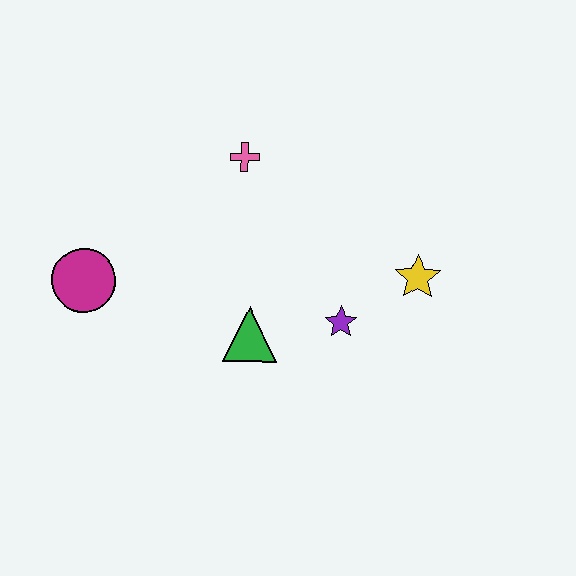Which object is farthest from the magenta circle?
The yellow star is farthest from the magenta circle.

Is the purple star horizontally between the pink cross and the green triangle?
No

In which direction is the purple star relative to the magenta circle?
The purple star is to the right of the magenta circle.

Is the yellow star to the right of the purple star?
Yes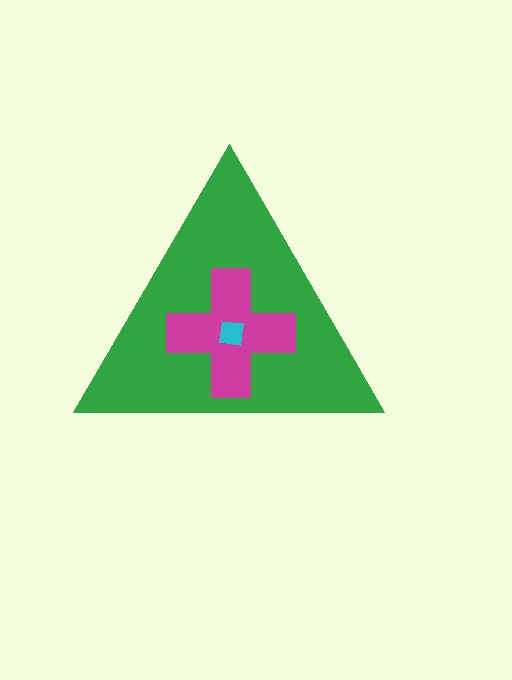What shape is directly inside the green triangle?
The magenta cross.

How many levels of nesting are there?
3.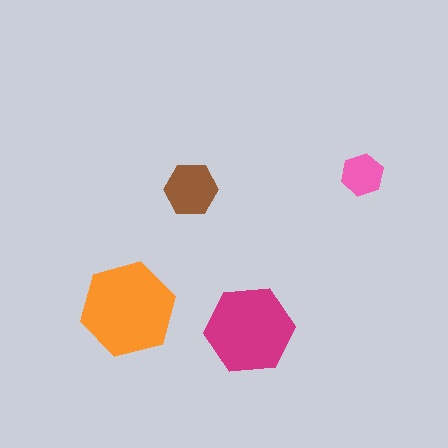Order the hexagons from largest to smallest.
the orange one, the magenta one, the brown one, the pink one.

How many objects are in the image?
There are 4 objects in the image.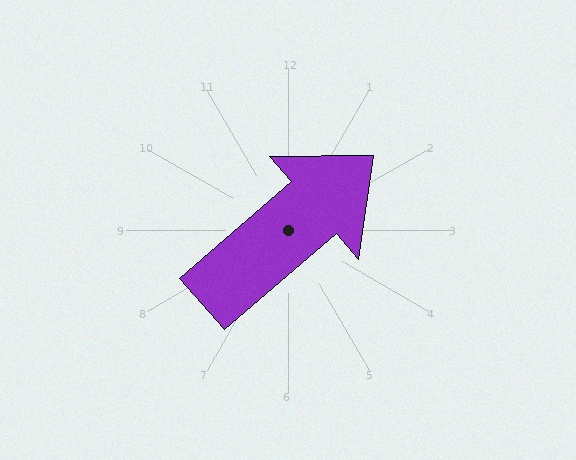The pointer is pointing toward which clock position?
Roughly 2 o'clock.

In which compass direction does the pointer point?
Northeast.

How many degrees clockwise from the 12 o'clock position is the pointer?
Approximately 49 degrees.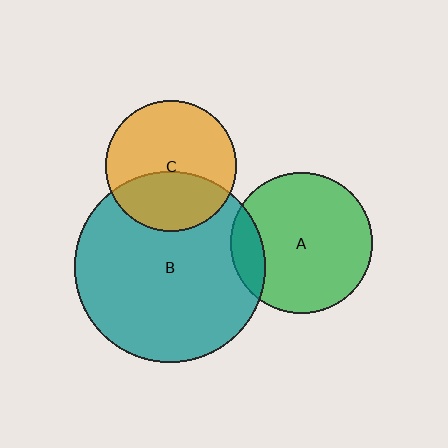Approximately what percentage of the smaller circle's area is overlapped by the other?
Approximately 35%.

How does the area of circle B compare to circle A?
Approximately 1.8 times.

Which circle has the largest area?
Circle B (teal).